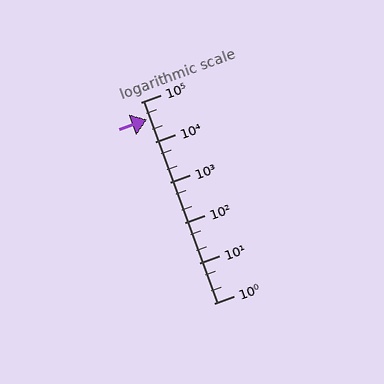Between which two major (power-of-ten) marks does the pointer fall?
The pointer is between 10000 and 100000.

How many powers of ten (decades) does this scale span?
The scale spans 5 decades, from 1 to 100000.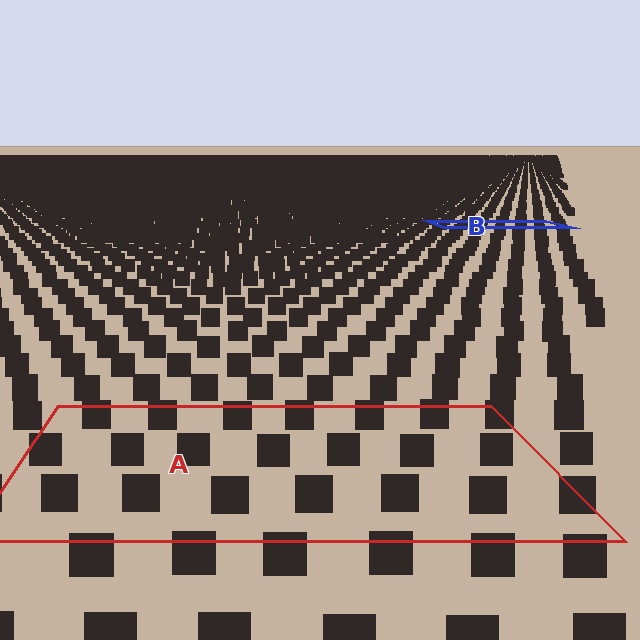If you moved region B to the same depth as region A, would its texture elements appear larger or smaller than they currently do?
They would appear larger. At a closer depth, the same texture elements are projected at a bigger on-screen size.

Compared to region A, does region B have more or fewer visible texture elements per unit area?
Region B has more texture elements per unit area — they are packed more densely because it is farther away.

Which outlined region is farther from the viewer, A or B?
Region B is farther from the viewer — the texture elements inside it appear smaller and more densely packed.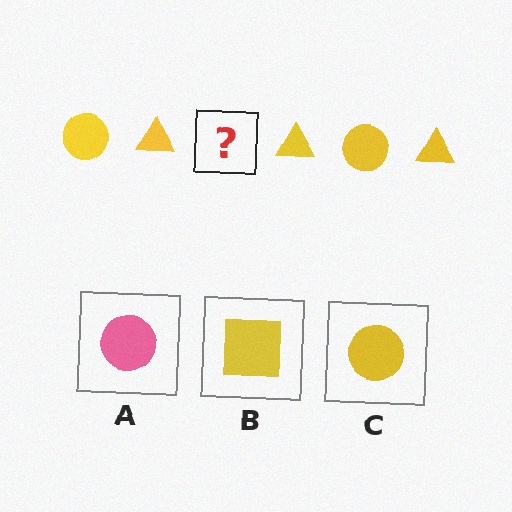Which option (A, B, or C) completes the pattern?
C.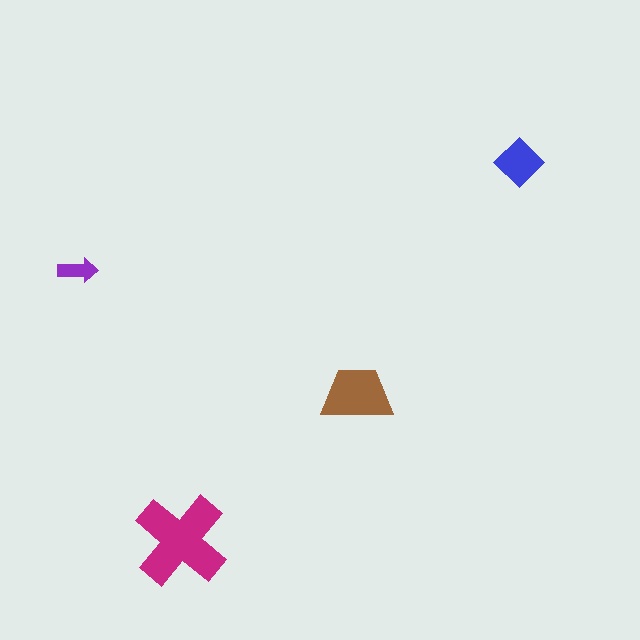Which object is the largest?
The magenta cross.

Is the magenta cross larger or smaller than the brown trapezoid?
Larger.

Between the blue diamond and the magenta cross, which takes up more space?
The magenta cross.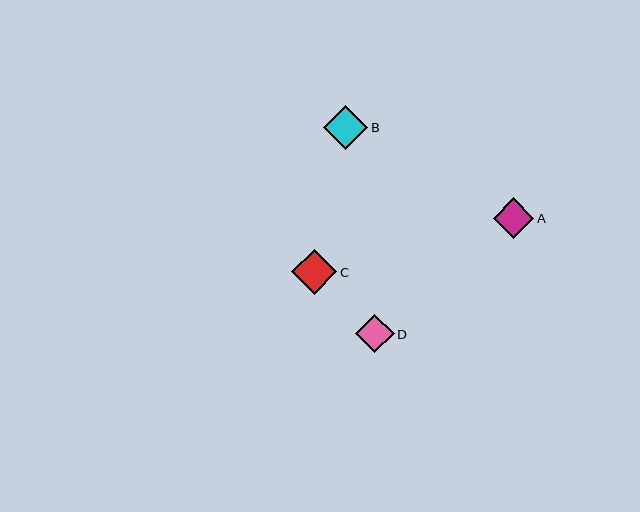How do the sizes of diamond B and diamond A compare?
Diamond B and diamond A are approximately the same size.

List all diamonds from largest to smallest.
From largest to smallest: C, B, A, D.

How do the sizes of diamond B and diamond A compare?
Diamond B and diamond A are approximately the same size.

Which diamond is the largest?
Diamond C is the largest with a size of approximately 45 pixels.